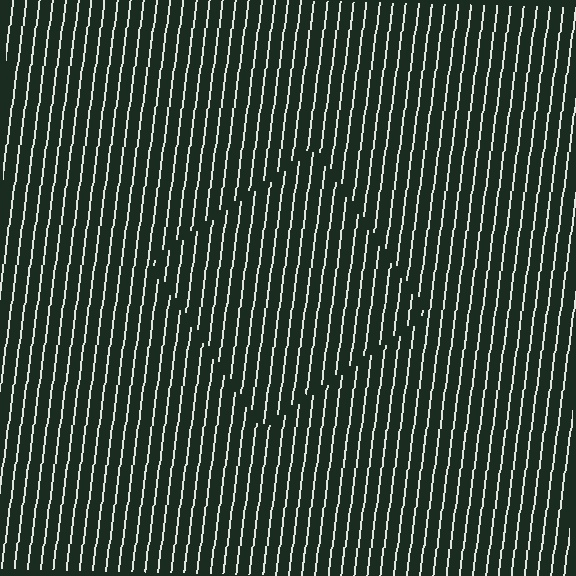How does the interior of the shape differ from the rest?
The interior of the shape contains the same grating, shifted by half a period — the contour is defined by the phase discontinuity where line-ends from the inner and outer gratings abut.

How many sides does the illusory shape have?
4 sides — the line-ends trace a square.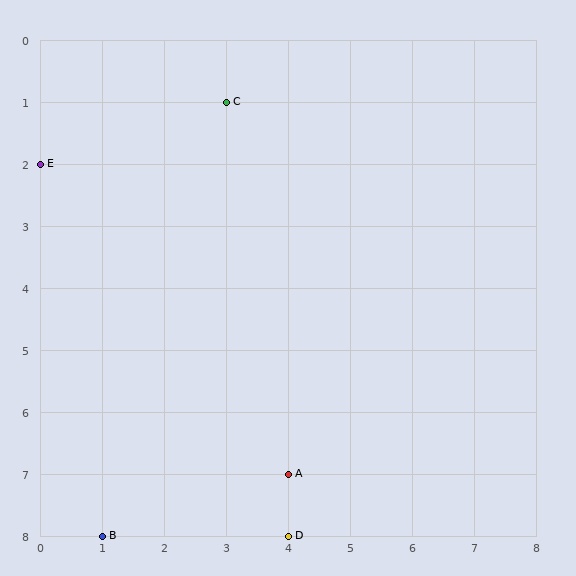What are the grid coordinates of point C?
Point C is at grid coordinates (3, 1).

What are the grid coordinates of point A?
Point A is at grid coordinates (4, 7).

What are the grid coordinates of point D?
Point D is at grid coordinates (4, 8).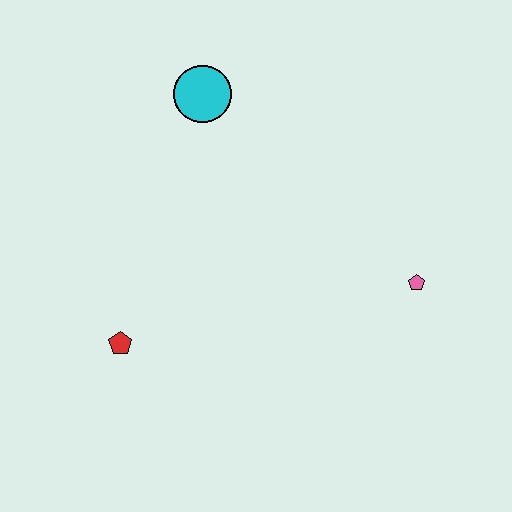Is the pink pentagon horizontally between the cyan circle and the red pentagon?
No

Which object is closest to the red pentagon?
The cyan circle is closest to the red pentagon.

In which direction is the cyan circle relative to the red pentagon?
The cyan circle is above the red pentagon.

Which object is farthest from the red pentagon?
The pink pentagon is farthest from the red pentagon.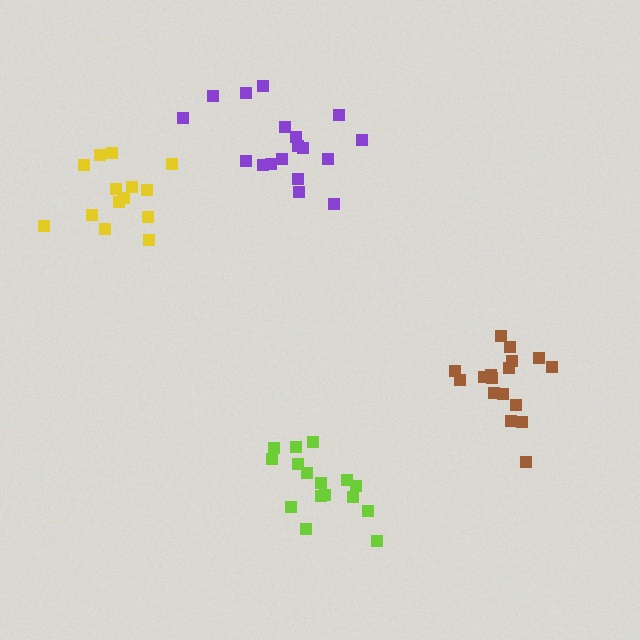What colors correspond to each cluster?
The clusters are colored: purple, yellow, brown, lime.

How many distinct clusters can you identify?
There are 4 distinct clusters.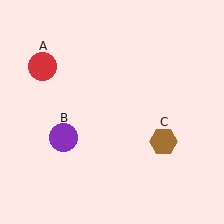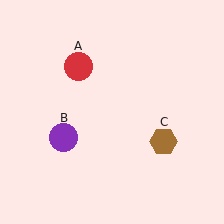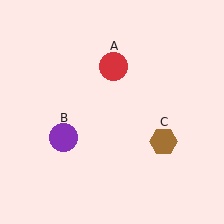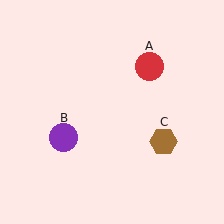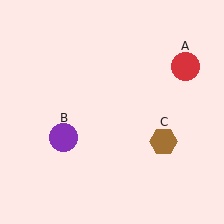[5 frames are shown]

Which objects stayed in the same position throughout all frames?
Purple circle (object B) and brown hexagon (object C) remained stationary.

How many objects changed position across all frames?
1 object changed position: red circle (object A).